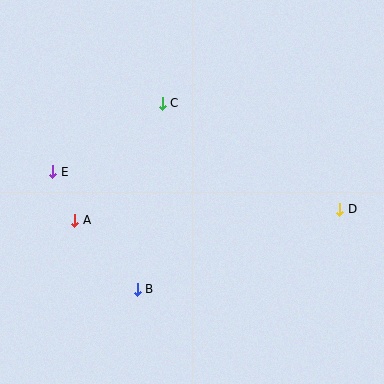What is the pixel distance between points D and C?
The distance between D and C is 207 pixels.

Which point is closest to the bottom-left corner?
Point B is closest to the bottom-left corner.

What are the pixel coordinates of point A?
Point A is at (75, 220).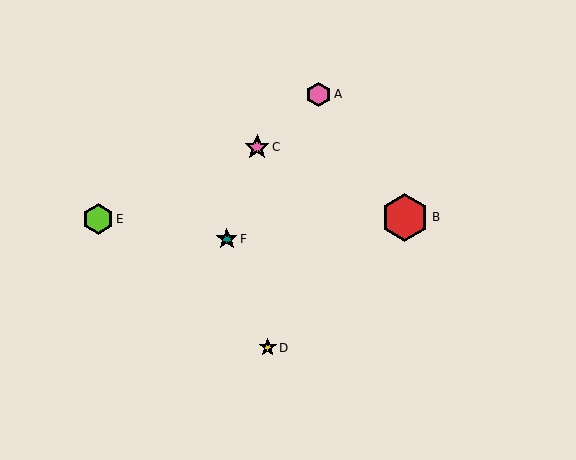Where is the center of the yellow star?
The center of the yellow star is at (268, 348).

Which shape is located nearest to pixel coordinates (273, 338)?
The yellow star (labeled D) at (268, 348) is nearest to that location.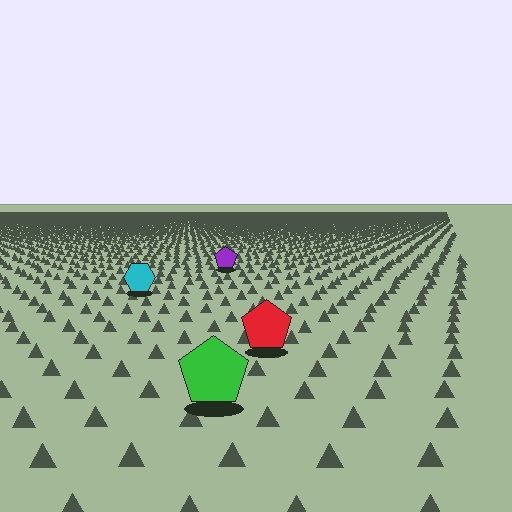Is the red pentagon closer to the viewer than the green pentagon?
No. The green pentagon is closer — you can tell from the texture gradient: the ground texture is coarser near it.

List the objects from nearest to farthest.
From nearest to farthest: the green pentagon, the red pentagon, the cyan hexagon, the purple pentagon.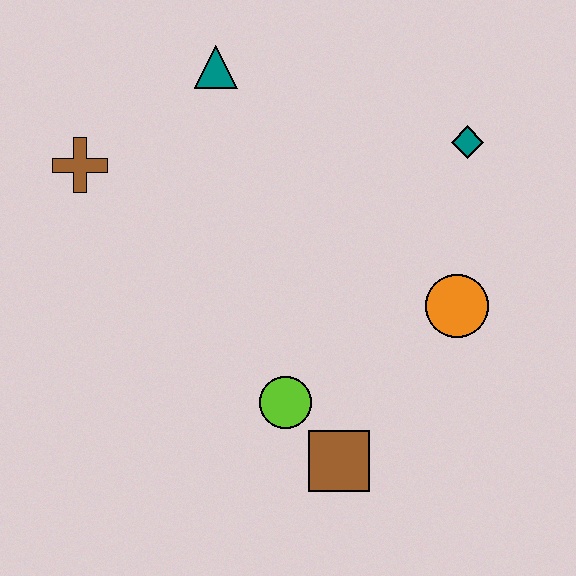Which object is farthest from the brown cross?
The orange circle is farthest from the brown cross.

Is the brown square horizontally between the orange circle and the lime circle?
Yes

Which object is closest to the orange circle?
The teal diamond is closest to the orange circle.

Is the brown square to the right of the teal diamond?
No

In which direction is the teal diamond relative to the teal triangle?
The teal diamond is to the right of the teal triangle.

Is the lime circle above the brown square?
Yes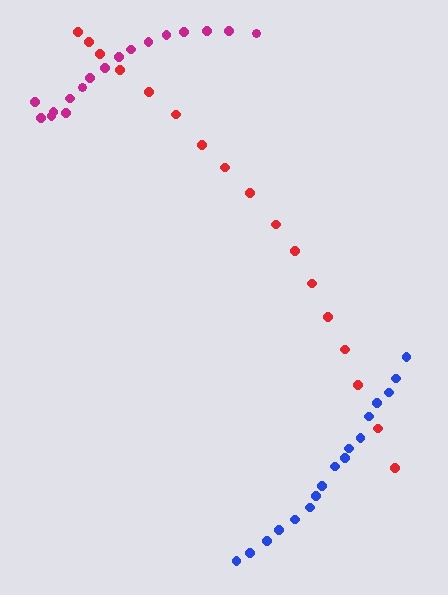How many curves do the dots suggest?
There are 3 distinct paths.